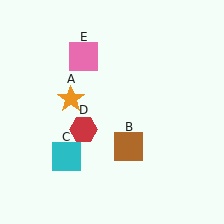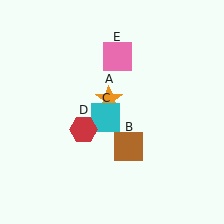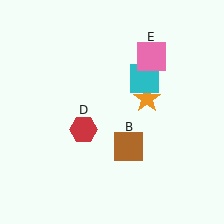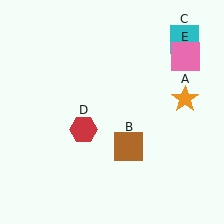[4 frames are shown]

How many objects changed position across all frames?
3 objects changed position: orange star (object A), cyan square (object C), pink square (object E).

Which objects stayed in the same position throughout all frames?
Brown square (object B) and red hexagon (object D) remained stationary.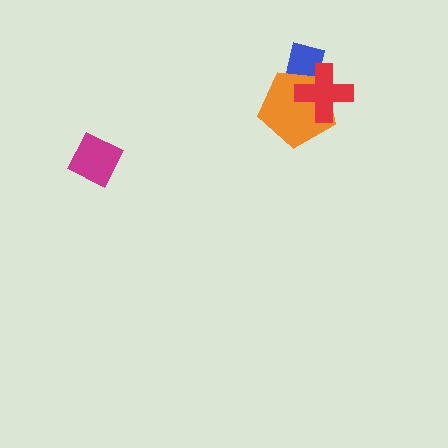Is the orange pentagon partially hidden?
Yes, it is partially covered by another shape.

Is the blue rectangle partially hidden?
Yes, it is partially covered by another shape.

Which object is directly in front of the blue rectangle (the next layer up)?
The orange pentagon is directly in front of the blue rectangle.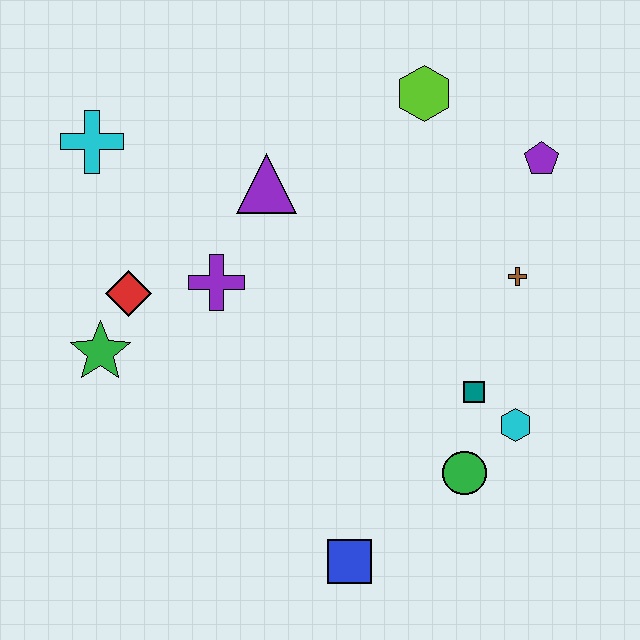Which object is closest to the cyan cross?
The red diamond is closest to the cyan cross.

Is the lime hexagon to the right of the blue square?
Yes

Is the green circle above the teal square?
No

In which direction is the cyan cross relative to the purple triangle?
The cyan cross is to the left of the purple triangle.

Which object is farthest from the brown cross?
The cyan cross is farthest from the brown cross.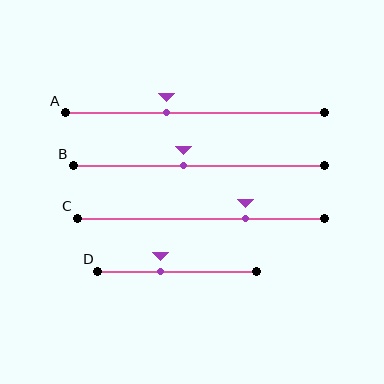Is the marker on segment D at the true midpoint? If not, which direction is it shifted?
No, the marker on segment D is shifted to the left by about 11% of the segment length.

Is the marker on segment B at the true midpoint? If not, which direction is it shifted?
No, the marker on segment B is shifted to the left by about 6% of the segment length.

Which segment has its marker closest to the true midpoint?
Segment B has its marker closest to the true midpoint.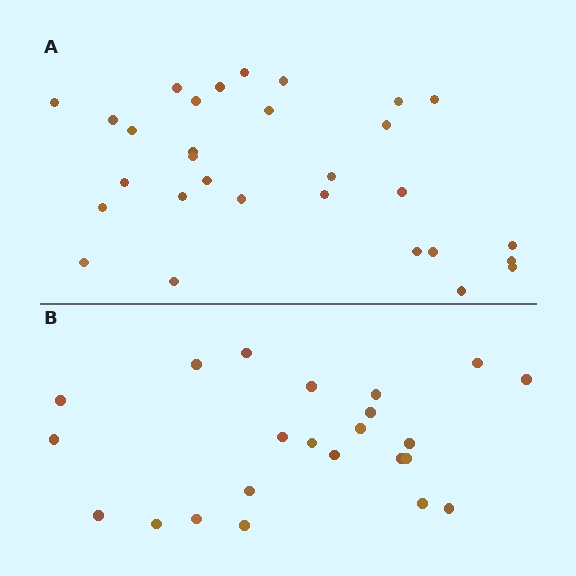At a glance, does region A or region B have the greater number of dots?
Region A (the top region) has more dots.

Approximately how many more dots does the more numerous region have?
Region A has roughly 8 or so more dots than region B.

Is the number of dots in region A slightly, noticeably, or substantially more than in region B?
Region A has noticeably more, but not dramatically so. The ratio is roughly 1.3 to 1.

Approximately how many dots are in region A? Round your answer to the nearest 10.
About 30 dots.